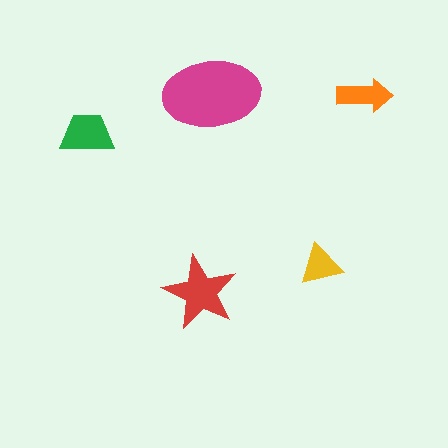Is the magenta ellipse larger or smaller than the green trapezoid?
Larger.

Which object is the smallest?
The yellow triangle.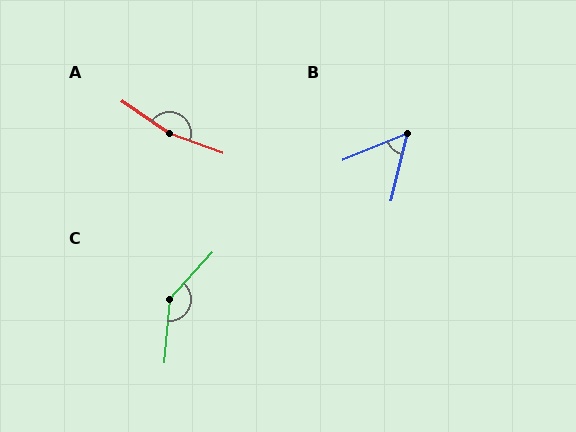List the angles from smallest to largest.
B (53°), C (142°), A (166°).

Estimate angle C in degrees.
Approximately 142 degrees.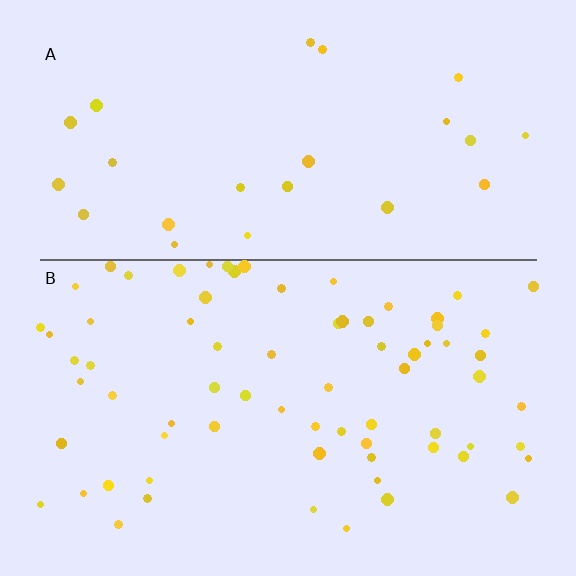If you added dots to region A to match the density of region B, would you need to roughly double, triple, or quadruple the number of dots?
Approximately triple.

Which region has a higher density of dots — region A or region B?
B (the bottom).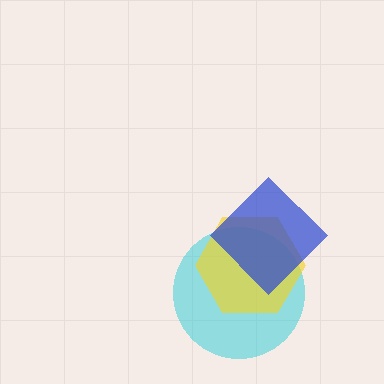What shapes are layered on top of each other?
The layered shapes are: a cyan circle, a yellow hexagon, a blue diamond.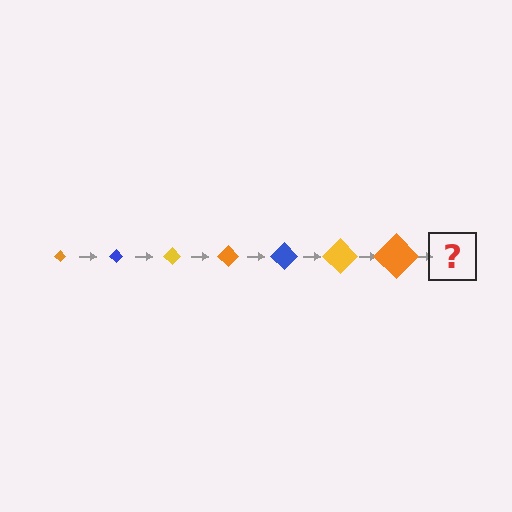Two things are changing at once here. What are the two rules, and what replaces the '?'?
The two rules are that the diamond grows larger each step and the color cycles through orange, blue, and yellow. The '?' should be a blue diamond, larger than the previous one.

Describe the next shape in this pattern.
It should be a blue diamond, larger than the previous one.